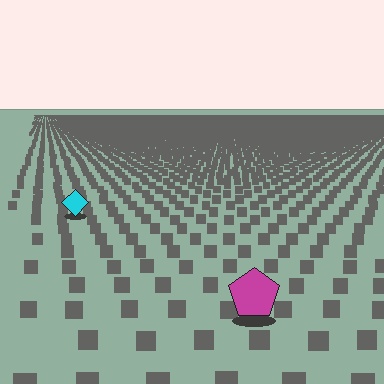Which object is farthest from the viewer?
The cyan diamond is farthest from the viewer. It appears smaller and the ground texture around it is denser.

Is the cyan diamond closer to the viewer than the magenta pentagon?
No. The magenta pentagon is closer — you can tell from the texture gradient: the ground texture is coarser near it.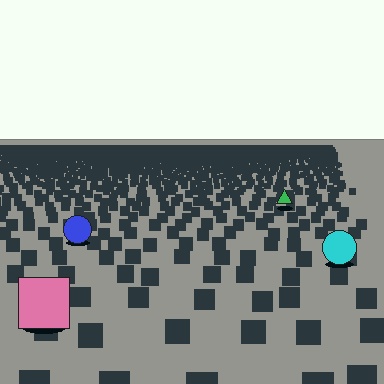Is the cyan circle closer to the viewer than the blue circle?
Yes. The cyan circle is closer — you can tell from the texture gradient: the ground texture is coarser near it.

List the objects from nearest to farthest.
From nearest to farthest: the pink square, the cyan circle, the blue circle, the green triangle.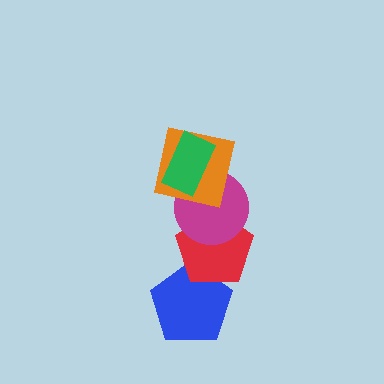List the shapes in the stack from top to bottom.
From top to bottom: the green rectangle, the orange square, the magenta circle, the red pentagon, the blue pentagon.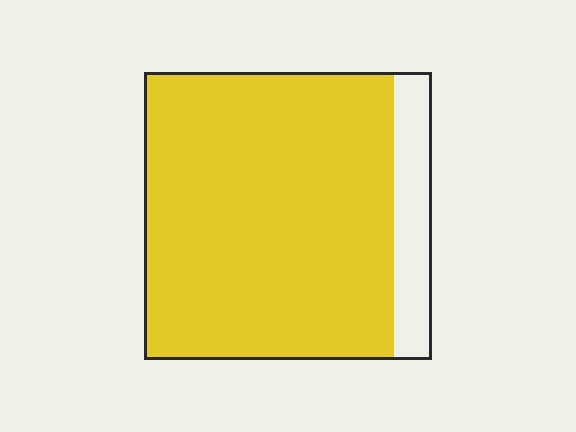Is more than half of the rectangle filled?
Yes.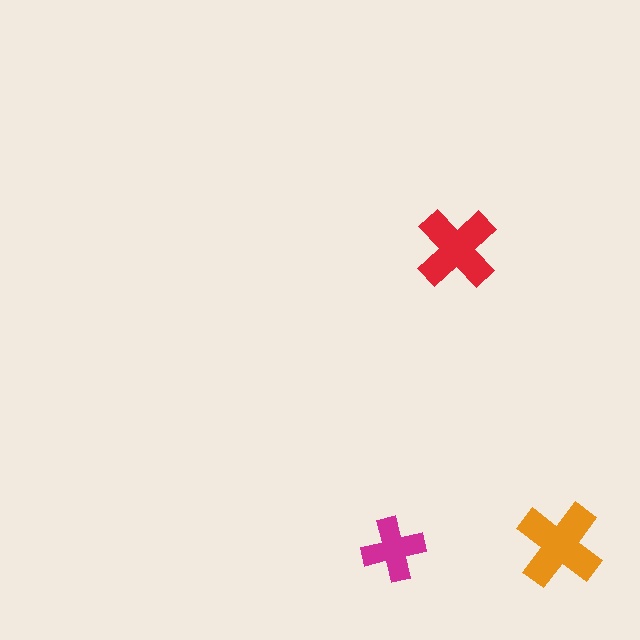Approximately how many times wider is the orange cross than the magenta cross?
About 1.5 times wider.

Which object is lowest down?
The magenta cross is bottommost.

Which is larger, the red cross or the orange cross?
The orange one.